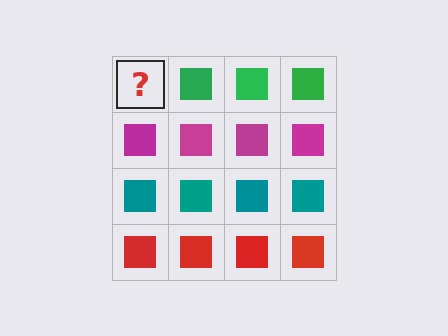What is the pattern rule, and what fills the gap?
The rule is that each row has a consistent color. The gap should be filled with a green square.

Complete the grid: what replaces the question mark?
The question mark should be replaced with a green square.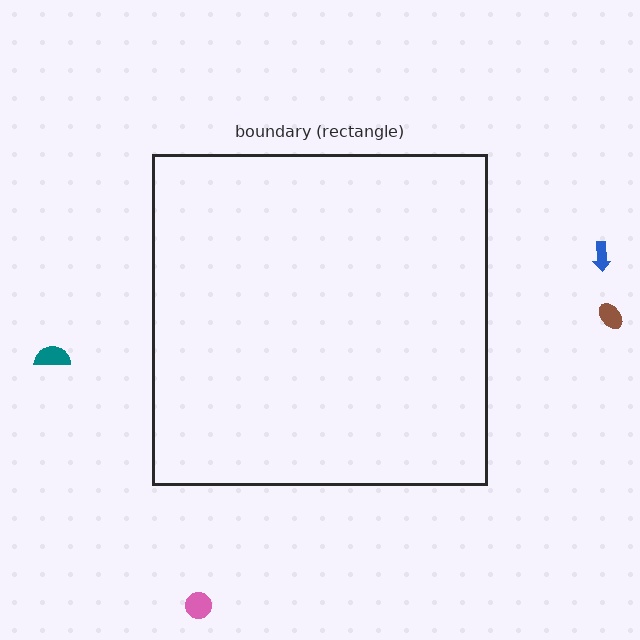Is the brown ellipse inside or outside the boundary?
Outside.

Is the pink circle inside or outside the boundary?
Outside.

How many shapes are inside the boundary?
0 inside, 4 outside.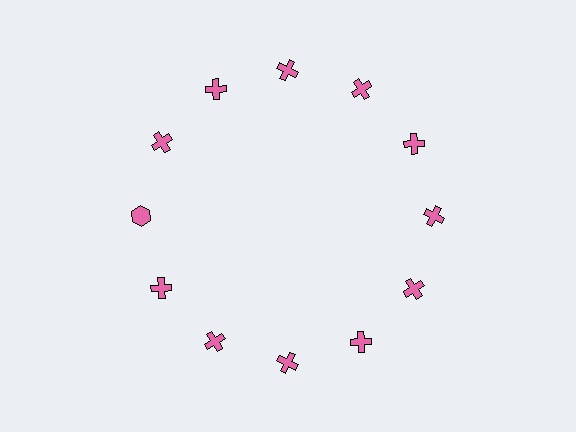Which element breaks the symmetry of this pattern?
The pink hexagon at roughly the 9 o'clock position breaks the symmetry. All other shapes are pink crosses.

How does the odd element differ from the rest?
It has a different shape: hexagon instead of cross.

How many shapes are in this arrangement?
There are 12 shapes arranged in a ring pattern.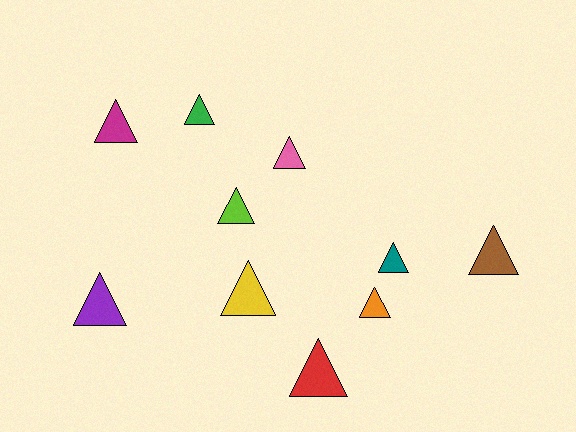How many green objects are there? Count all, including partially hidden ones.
There is 1 green object.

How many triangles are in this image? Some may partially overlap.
There are 10 triangles.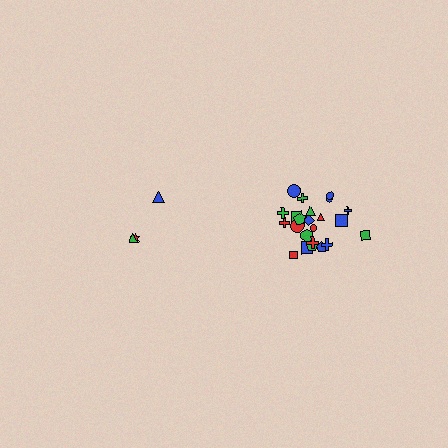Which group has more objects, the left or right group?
The right group.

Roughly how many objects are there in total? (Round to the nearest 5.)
Roughly 30 objects in total.